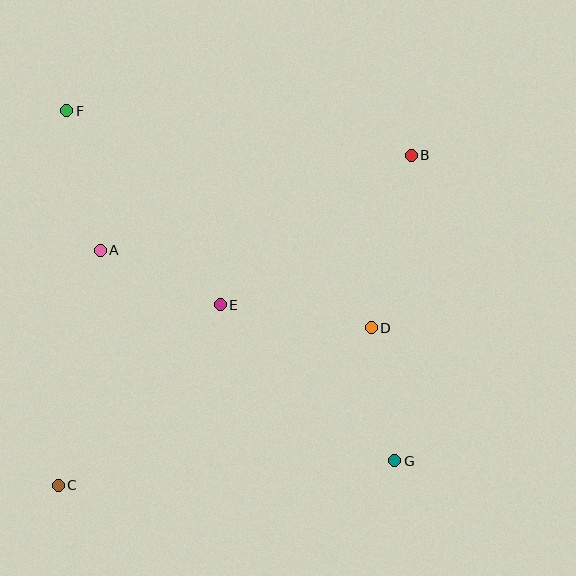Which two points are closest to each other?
Points A and E are closest to each other.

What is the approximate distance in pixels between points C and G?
The distance between C and G is approximately 337 pixels.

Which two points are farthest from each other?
Points B and C are farthest from each other.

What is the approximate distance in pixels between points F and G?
The distance between F and G is approximately 480 pixels.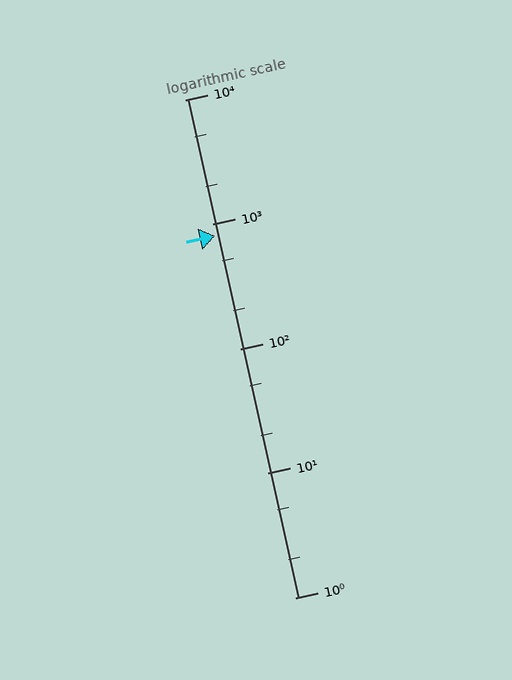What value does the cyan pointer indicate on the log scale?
The pointer indicates approximately 800.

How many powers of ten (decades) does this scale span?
The scale spans 4 decades, from 1 to 10000.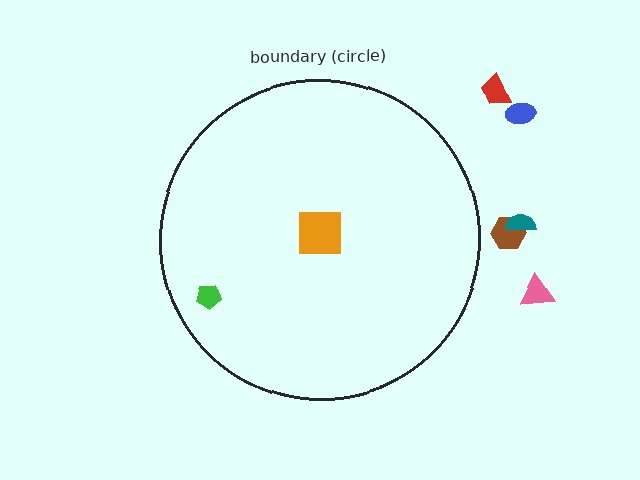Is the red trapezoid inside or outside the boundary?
Outside.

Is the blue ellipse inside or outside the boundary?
Outside.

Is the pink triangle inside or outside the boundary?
Outside.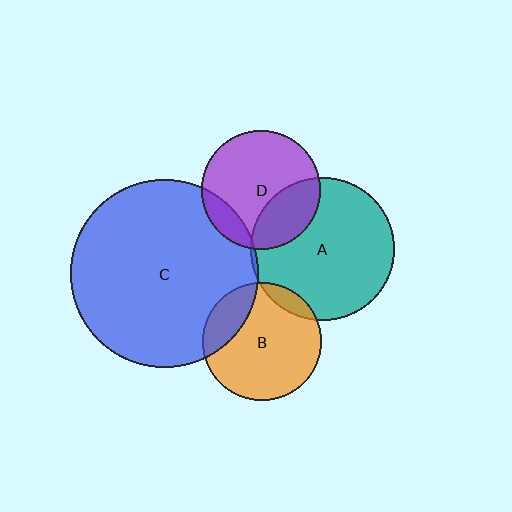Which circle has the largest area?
Circle C (blue).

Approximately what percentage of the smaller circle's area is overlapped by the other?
Approximately 30%.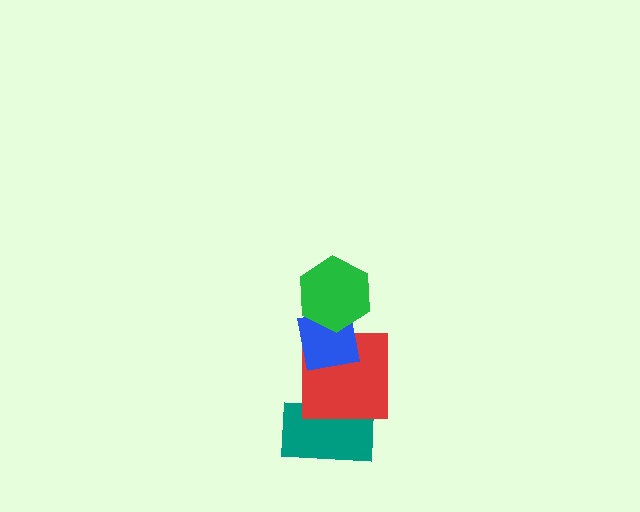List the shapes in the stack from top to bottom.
From top to bottom: the green hexagon, the blue square, the red square, the teal rectangle.